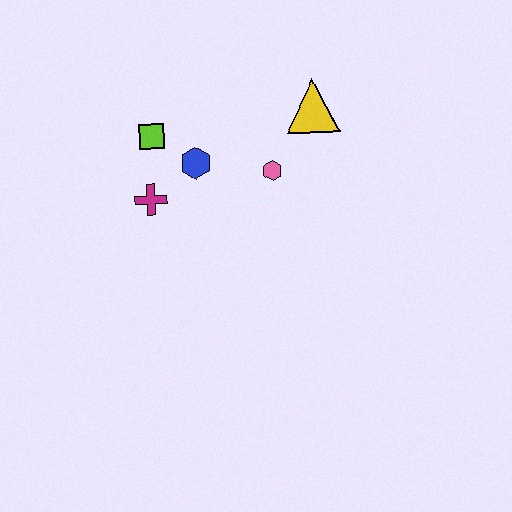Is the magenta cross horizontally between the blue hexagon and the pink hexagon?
No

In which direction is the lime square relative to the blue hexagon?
The lime square is to the left of the blue hexagon.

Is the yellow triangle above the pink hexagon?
Yes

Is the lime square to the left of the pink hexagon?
Yes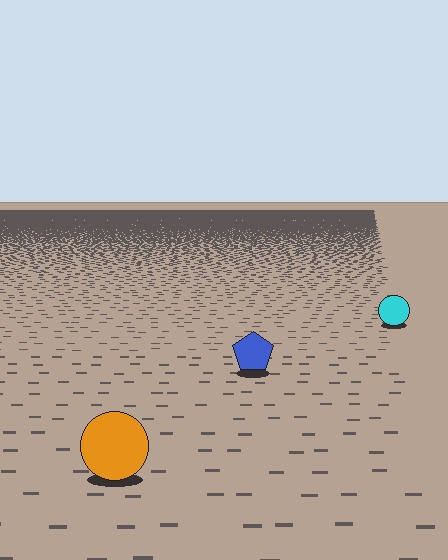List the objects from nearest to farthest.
From nearest to farthest: the orange circle, the blue pentagon, the cyan circle.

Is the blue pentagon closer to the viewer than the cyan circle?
Yes. The blue pentagon is closer — you can tell from the texture gradient: the ground texture is coarser near it.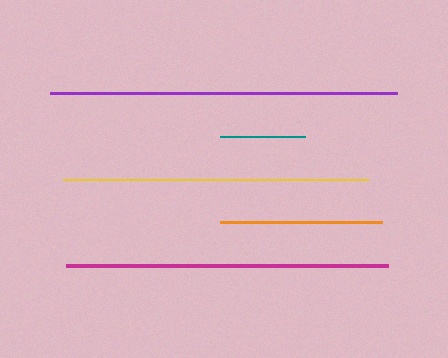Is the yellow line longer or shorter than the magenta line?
The magenta line is longer than the yellow line.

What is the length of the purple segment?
The purple segment is approximately 347 pixels long.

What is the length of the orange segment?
The orange segment is approximately 161 pixels long.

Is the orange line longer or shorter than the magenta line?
The magenta line is longer than the orange line.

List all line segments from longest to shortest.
From longest to shortest: purple, magenta, yellow, orange, teal.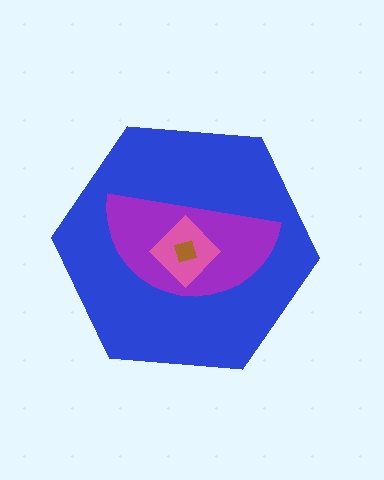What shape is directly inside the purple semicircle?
The pink diamond.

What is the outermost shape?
The blue hexagon.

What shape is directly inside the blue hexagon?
The purple semicircle.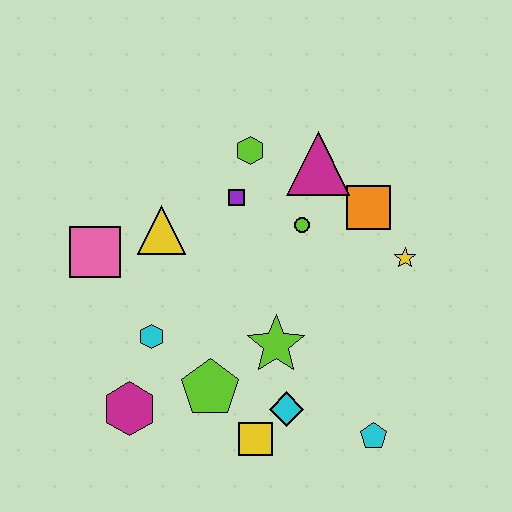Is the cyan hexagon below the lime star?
No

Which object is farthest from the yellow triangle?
The cyan pentagon is farthest from the yellow triangle.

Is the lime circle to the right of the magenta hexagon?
Yes